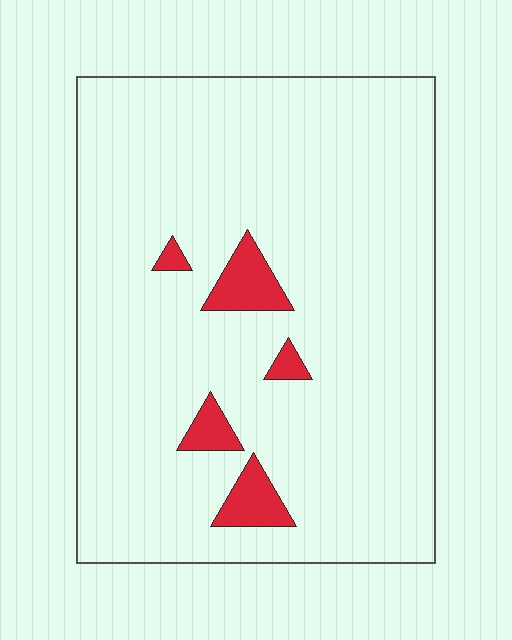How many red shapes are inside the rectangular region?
5.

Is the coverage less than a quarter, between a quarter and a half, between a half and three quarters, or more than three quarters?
Less than a quarter.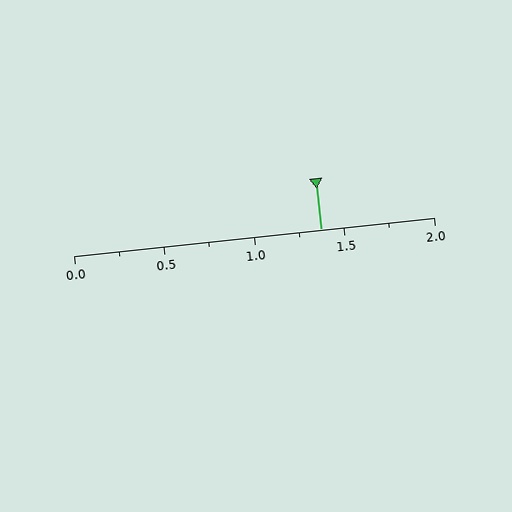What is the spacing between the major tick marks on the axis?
The major ticks are spaced 0.5 apart.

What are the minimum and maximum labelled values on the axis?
The axis runs from 0.0 to 2.0.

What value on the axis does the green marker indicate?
The marker indicates approximately 1.38.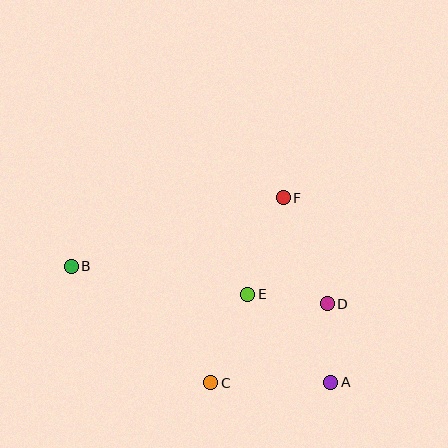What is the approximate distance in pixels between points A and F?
The distance between A and F is approximately 191 pixels.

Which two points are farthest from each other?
Points A and B are farthest from each other.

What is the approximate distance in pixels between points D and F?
The distance between D and F is approximately 115 pixels.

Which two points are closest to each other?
Points A and D are closest to each other.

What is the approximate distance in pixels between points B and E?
The distance between B and E is approximately 178 pixels.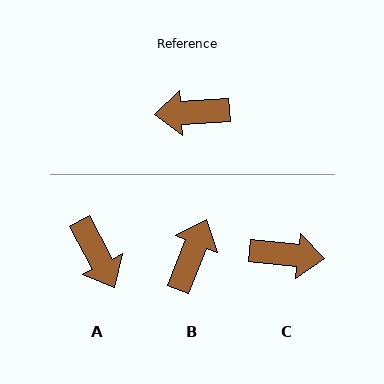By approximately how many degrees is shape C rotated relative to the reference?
Approximately 170 degrees counter-clockwise.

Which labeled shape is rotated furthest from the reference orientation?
C, about 170 degrees away.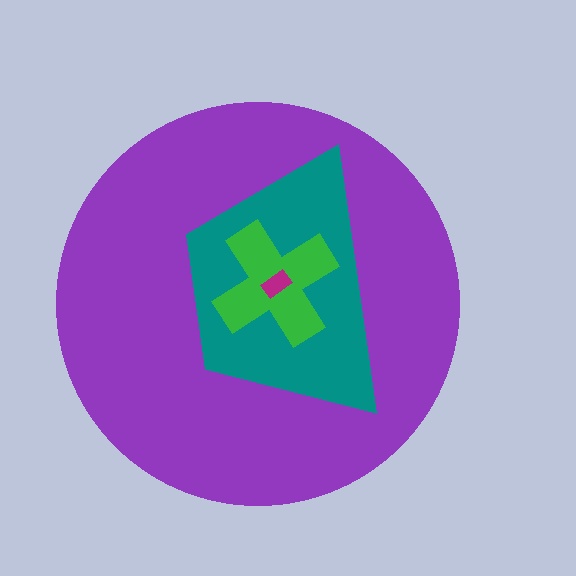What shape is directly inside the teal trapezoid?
The green cross.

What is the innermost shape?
The magenta rectangle.